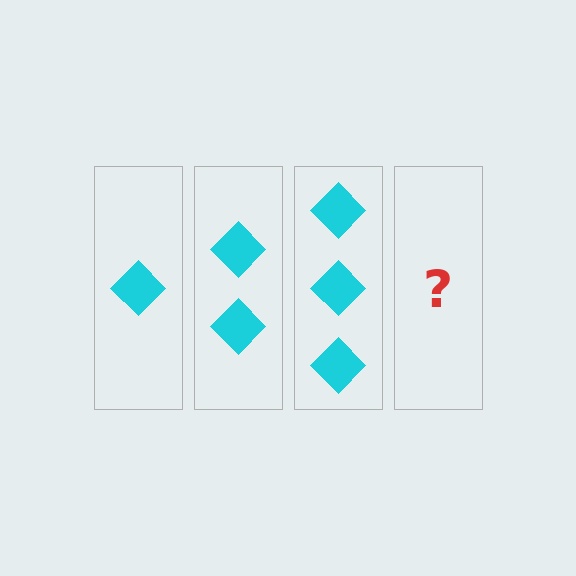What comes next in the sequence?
The next element should be 4 diamonds.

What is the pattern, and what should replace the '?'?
The pattern is that each step adds one more diamond. The '?' should be 4 diamonds.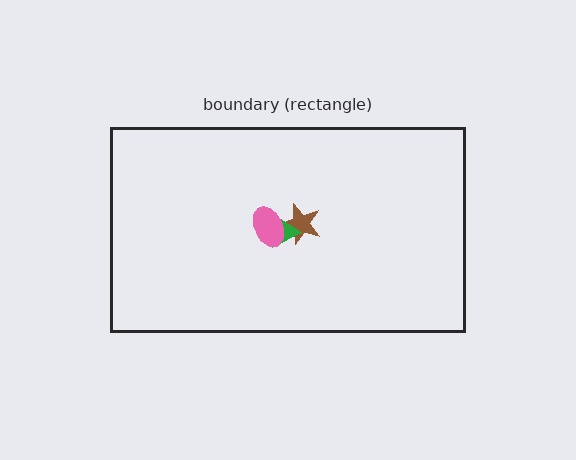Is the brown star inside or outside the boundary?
Inside.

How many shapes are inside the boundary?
3 inside, 0 outside.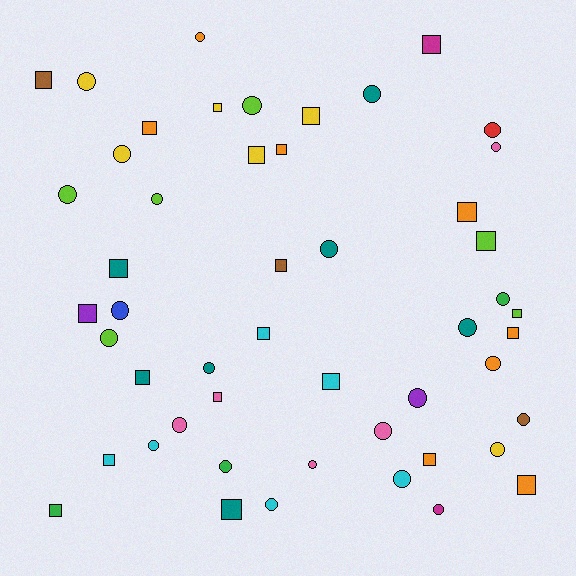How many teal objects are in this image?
There are 7 teal objects.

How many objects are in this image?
There are 50 objects.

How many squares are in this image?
There are 23 squares.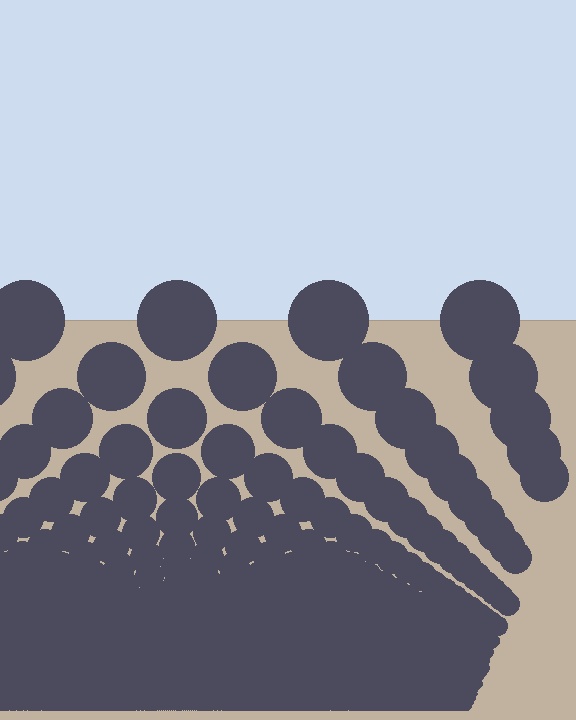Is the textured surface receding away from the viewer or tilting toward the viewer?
The surface appears to tilt toward the viewer. Texture elements get larger and sparser toward the top.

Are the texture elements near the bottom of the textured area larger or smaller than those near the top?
Smaller. The gradient is inverted — elements near the bottom are smaller and denser.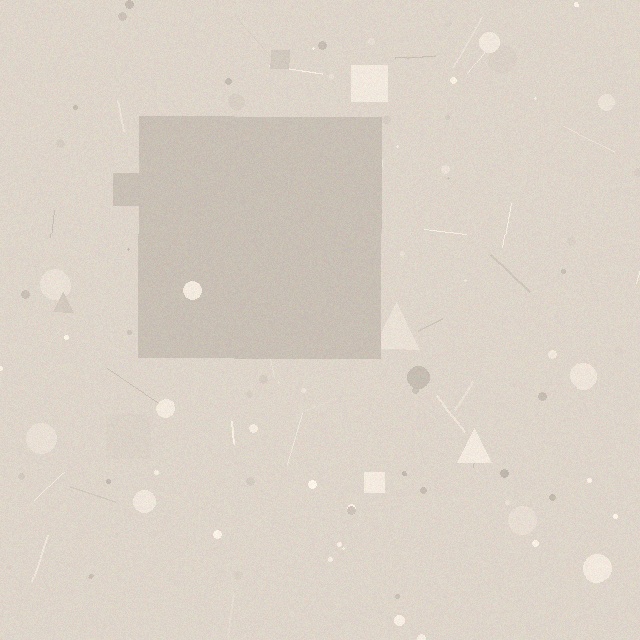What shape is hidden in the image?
A square is hidden in the image.